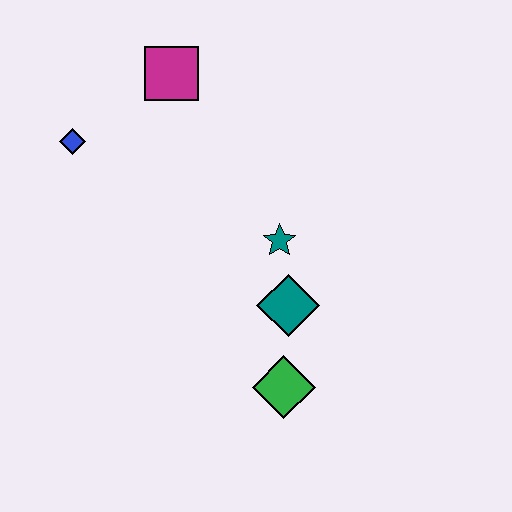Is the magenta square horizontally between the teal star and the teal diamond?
No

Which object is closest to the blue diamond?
The magenta square is closest to the blue diamond.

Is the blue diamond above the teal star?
Yes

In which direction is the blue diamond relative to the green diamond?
The blue diamond is above the green diamond.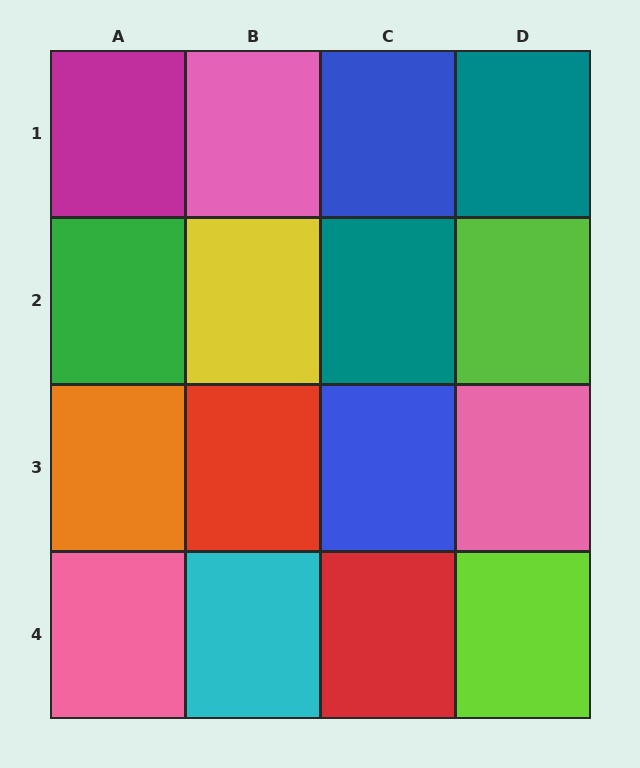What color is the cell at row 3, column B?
Red.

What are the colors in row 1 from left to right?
Magenta, pink, blue, teal.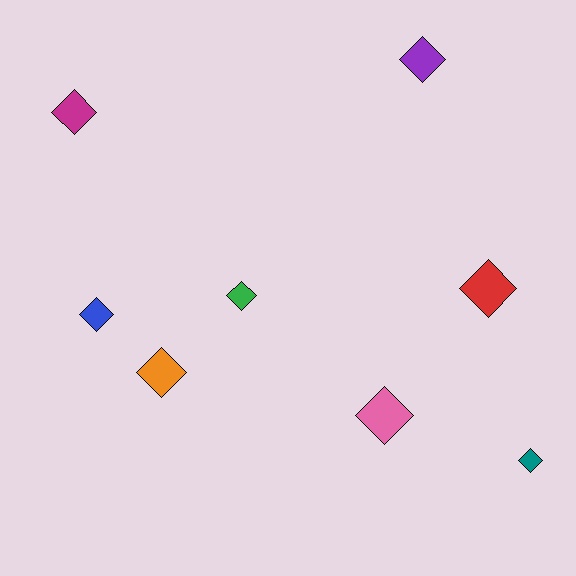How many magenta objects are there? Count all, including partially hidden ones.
There is 1 magenta object.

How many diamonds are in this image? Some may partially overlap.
There are 8 diamonds.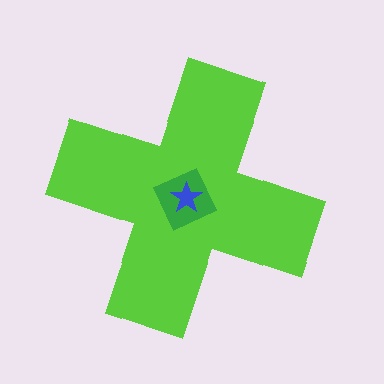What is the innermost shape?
The blue star.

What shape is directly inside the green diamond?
The blue star.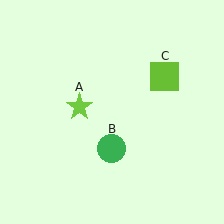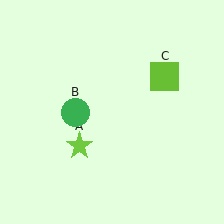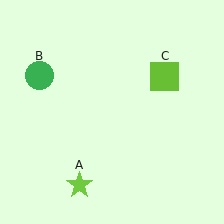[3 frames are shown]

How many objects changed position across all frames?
2 objects changed position: lime star (object A), green circle (object B).